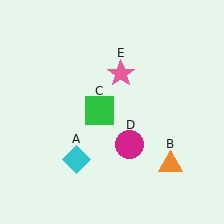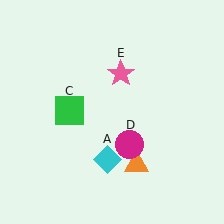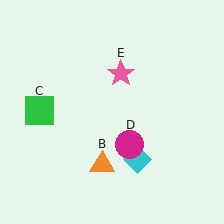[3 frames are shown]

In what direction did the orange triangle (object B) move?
The orange triangle (object B) moved left.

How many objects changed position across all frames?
3 objects changed position: cyan diamond (object A), orange triangle (object B), green square (object C).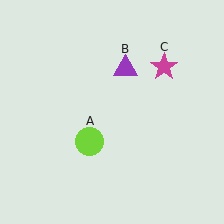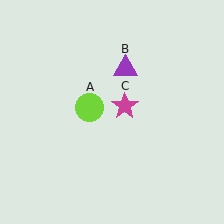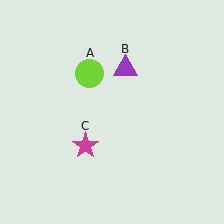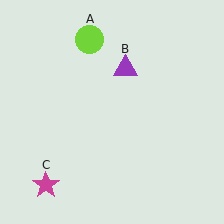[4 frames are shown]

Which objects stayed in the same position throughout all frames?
Purple triangle (object B) remained stationary.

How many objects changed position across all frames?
2 objects changed position: lime circle (object A), magenta star (object C).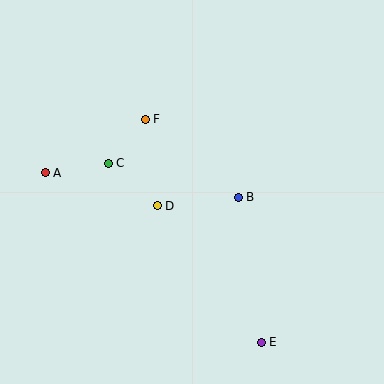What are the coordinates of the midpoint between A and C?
The midpoint between A and C is at (77, 168).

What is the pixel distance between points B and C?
The distance between B and C is 135 pixels.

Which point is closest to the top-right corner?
Point B is closest to the top-right corner.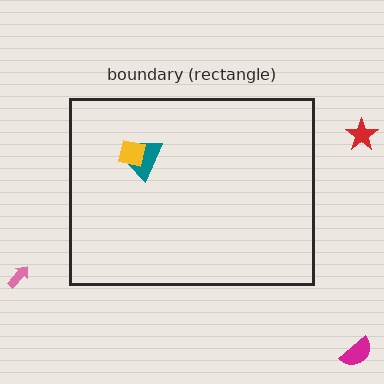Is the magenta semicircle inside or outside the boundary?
Outside.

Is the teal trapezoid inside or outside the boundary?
Inside.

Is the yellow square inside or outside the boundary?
Inside.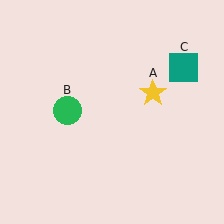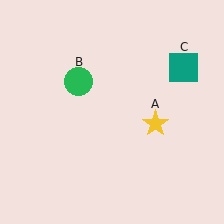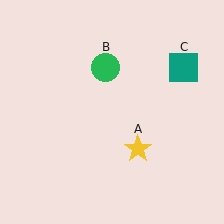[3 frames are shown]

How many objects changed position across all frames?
2 objects changed position: yellow star (object A), green circle (object B).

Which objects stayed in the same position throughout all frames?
Teal square (object C) remained stationary.